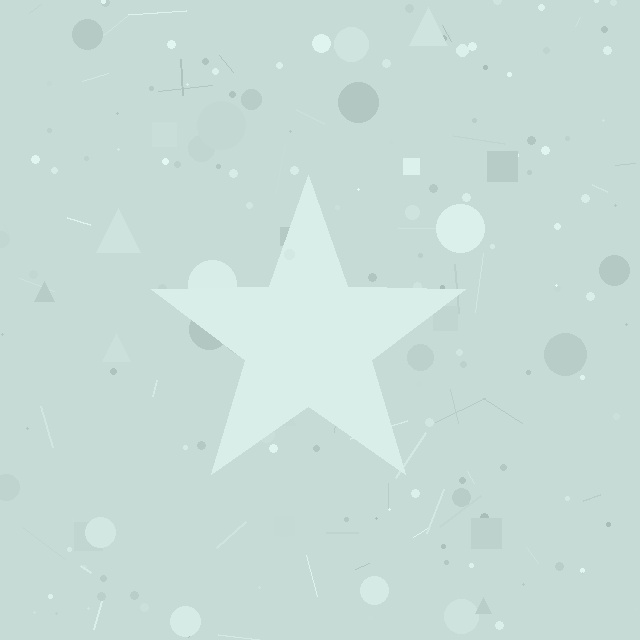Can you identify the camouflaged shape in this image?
The camouflaged shape is a star.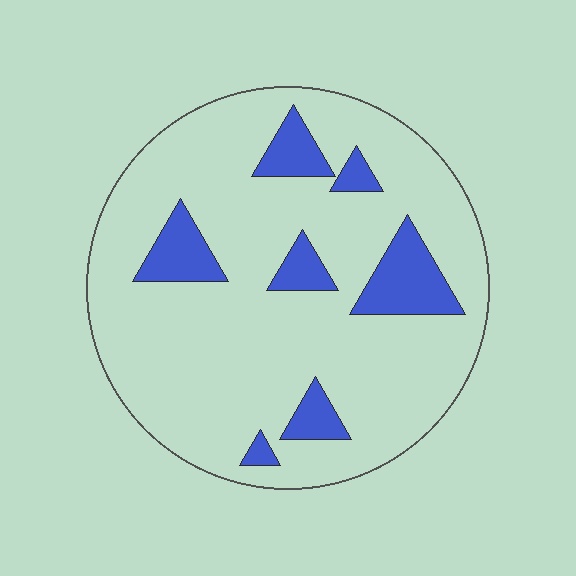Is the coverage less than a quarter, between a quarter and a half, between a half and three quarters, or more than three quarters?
Less than a quarter.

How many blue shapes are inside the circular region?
7.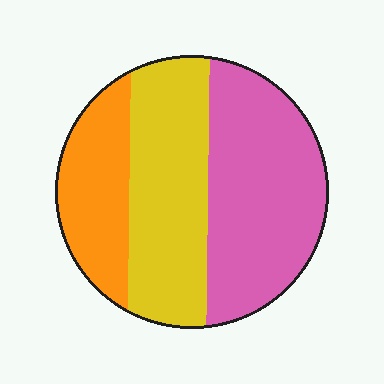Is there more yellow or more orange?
Yellow.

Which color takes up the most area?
Pink, at roughly 45%.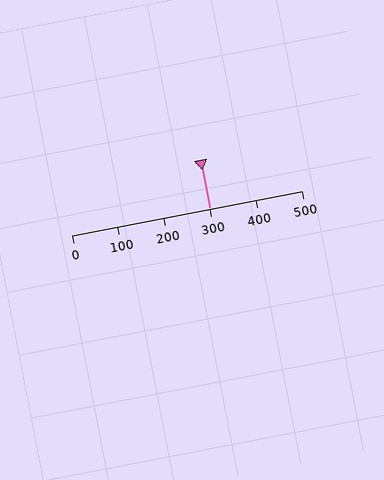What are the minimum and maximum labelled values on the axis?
The axis runs from 0 to 500.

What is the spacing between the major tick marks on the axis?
The major ticks are spaced 100 apart.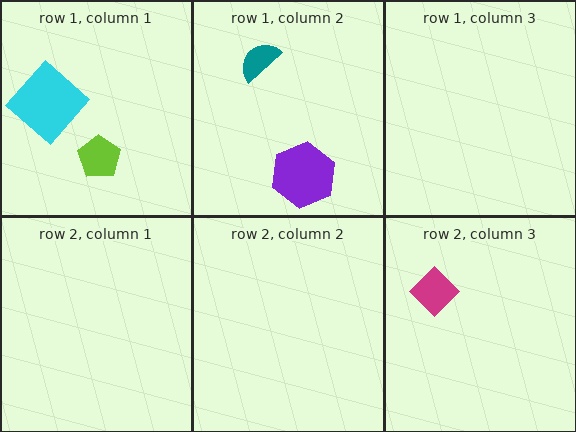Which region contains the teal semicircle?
The row 1, column 2 region.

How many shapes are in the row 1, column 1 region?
2.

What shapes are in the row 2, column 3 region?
The magenta diamond.